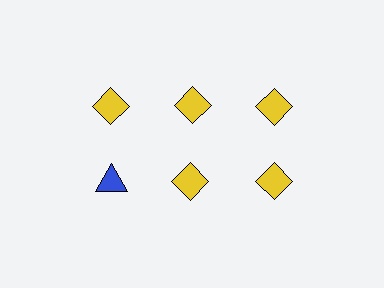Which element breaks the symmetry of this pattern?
The blue triangle in the second row, leftmost column breaks the symmetry. All other shapes are yellow diamonds.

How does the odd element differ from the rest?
It differs in both color (blue instead of yellow) and shape (triangle instead of diamond).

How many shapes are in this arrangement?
There are 6 shapes arranged in a grid pattern.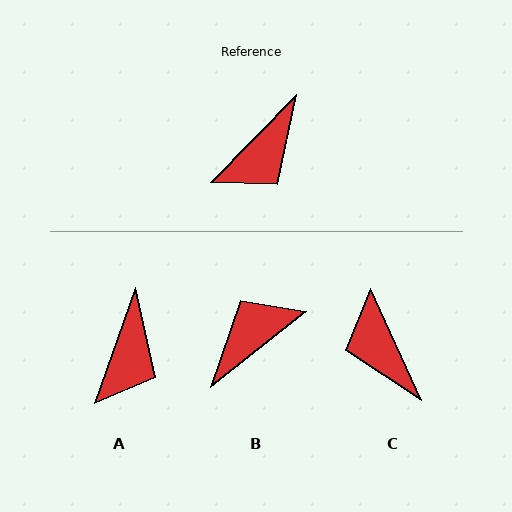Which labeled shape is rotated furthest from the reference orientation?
B, about 172 degrees away.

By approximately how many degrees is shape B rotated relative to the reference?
Approximately 172 degrees counter-clockwise.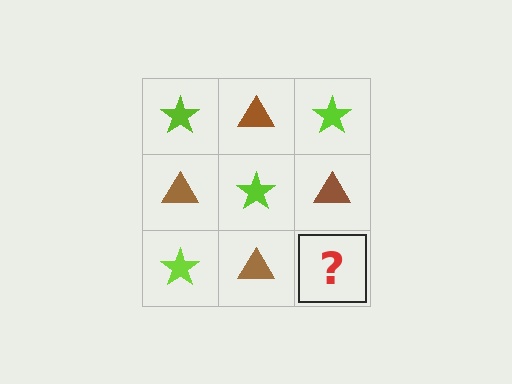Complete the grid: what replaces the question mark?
The question mark should be replaced with a lime star.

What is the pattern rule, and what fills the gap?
The rule is that it alternates lime star and brown triangle in a checkerboard pattern. The gap should be filled with a lime star.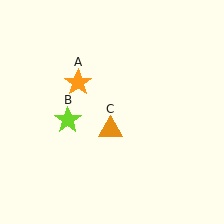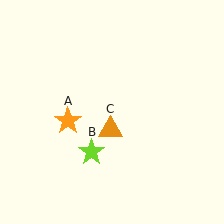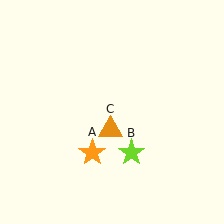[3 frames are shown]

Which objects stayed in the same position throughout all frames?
Orange triangle (object C) remained stationary.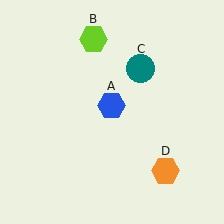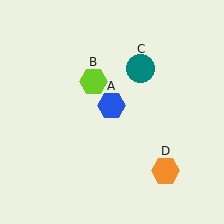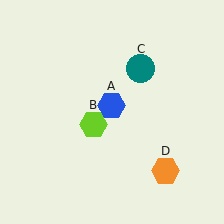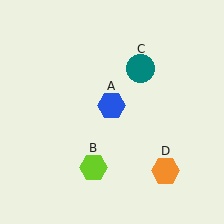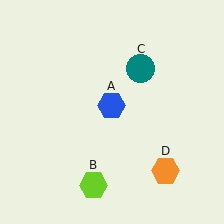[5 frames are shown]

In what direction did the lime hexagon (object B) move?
The lime hexagon (object B) moved down.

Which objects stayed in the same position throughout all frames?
Blue hexagon (object A) and teal circle (object C) and orange hexagon (object D) remained stationary.